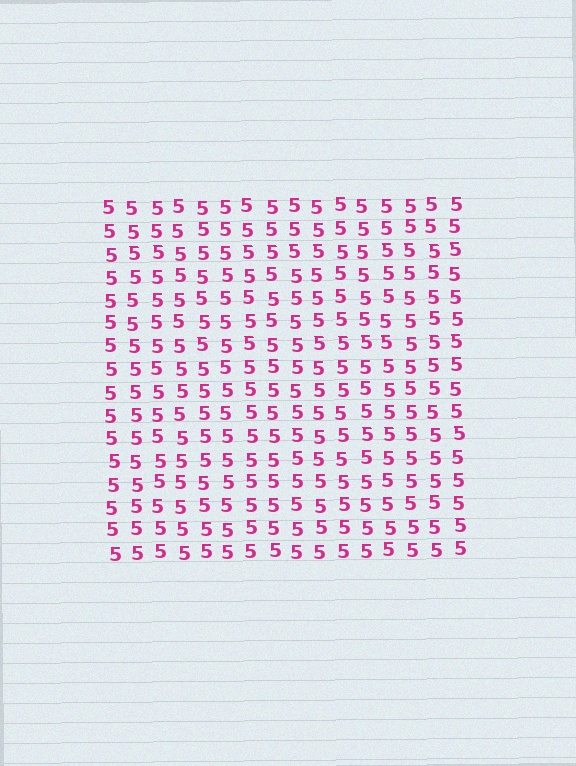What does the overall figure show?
The overall figure shows a square.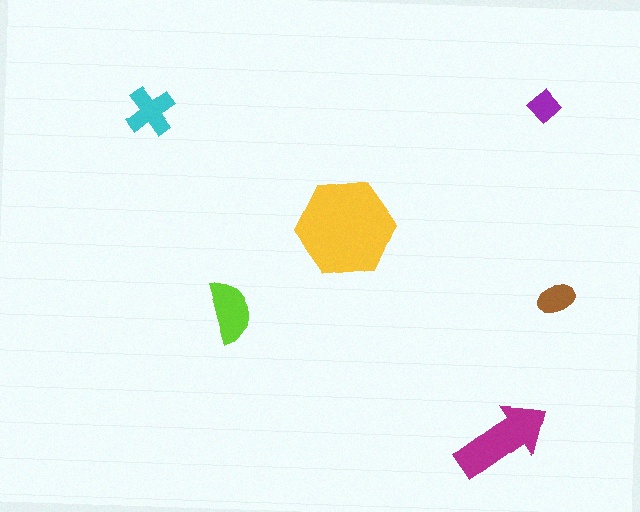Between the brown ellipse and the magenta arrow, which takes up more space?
The magenta arrow.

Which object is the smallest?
The purple diamond.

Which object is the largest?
The yellow hexagon.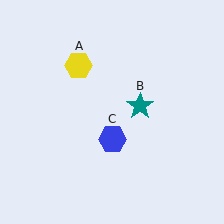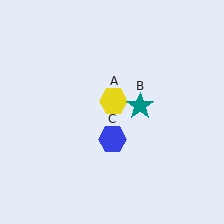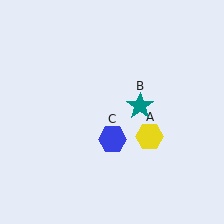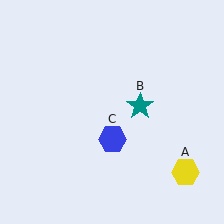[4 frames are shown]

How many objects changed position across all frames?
1 object changed position: yellow hexagon (object A).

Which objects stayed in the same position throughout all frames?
Teal star (object B) and blue hexagon (object C) remained stationary.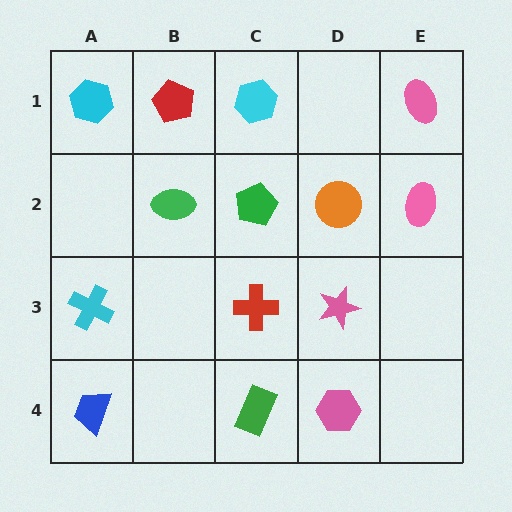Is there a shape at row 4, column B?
No, that cell is empty.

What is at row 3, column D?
A pink star.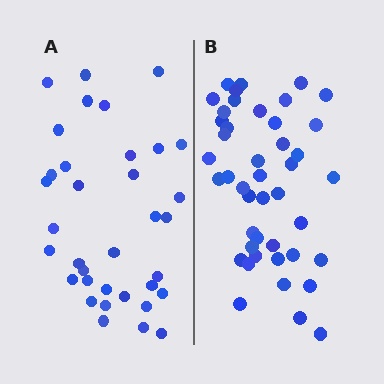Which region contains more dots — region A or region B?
Region B (the right region) has more dots.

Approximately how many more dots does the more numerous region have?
Region B has roughly 8 or so more dots than region A.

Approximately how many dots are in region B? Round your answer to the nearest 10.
About 40 dots. (The exact count is 44, which rounds to 40.)